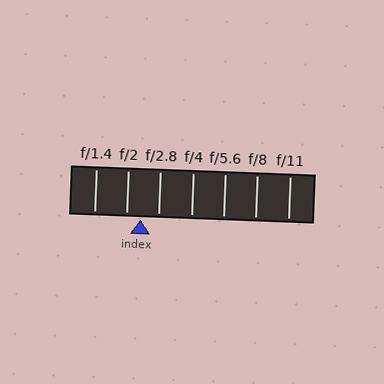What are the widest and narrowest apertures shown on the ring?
The widest aperture shown is f/1.4 and the narrowest is f/11.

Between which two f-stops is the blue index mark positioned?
The index mark is between f/2 and f/2.8.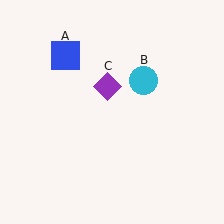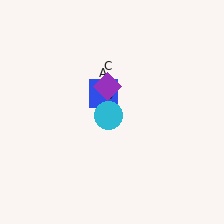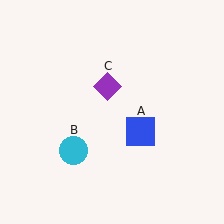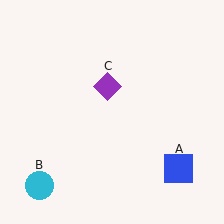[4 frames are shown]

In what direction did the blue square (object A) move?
The blue square (object A) moved down and to the right.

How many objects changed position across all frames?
2 objects changed position: blue square (object A), cyan circle (object B).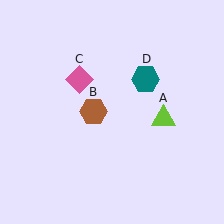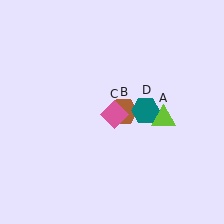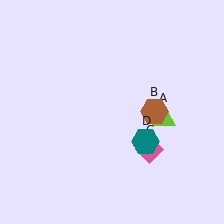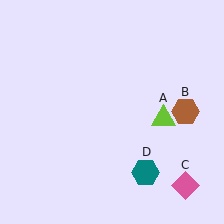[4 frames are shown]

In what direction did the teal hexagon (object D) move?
The teal hexagon (object D) moved down.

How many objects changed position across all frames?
3 objects changed position: brown hexagon (object B), pink diamond (object C), teal hexagon (object D).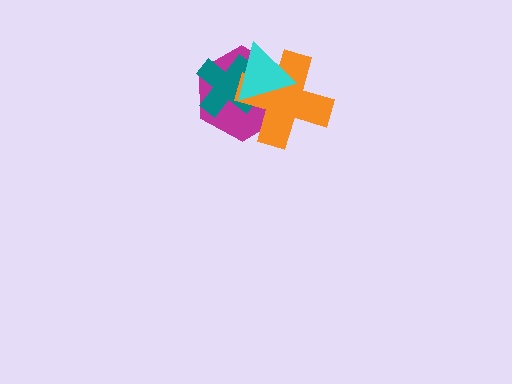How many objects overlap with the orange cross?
3 objects overlap with the orange cross.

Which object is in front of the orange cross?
The cyan triangle is in front of the orange cross.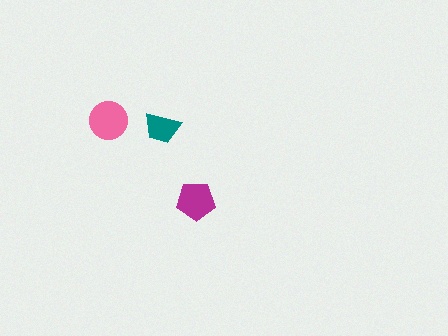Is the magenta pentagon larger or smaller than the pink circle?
Smaller.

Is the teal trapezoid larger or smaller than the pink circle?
Smaller.